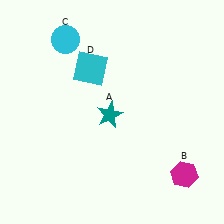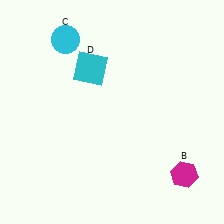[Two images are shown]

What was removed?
The teal star (A) was removed in Image 2.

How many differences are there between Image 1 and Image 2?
There is 1 difference between the two images.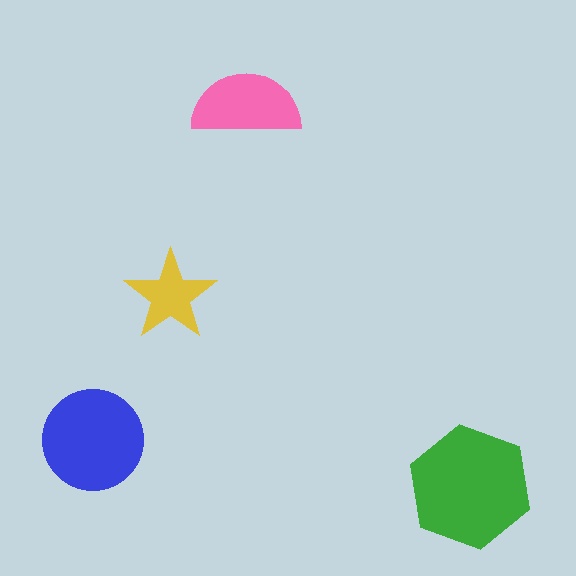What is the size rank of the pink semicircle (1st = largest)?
3rd.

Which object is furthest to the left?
The blue circle is leftmost.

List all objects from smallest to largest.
The yellow star, the pink semicircle, the blue circle, the green hexagon.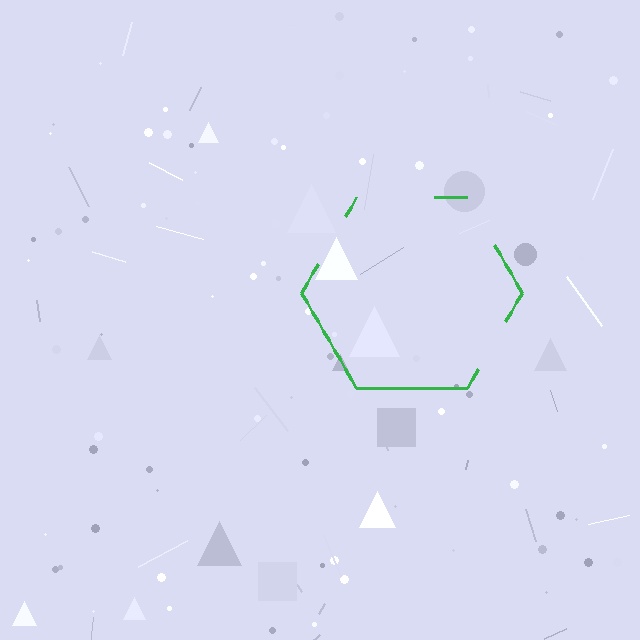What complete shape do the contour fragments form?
The contour fragments form a hexagon.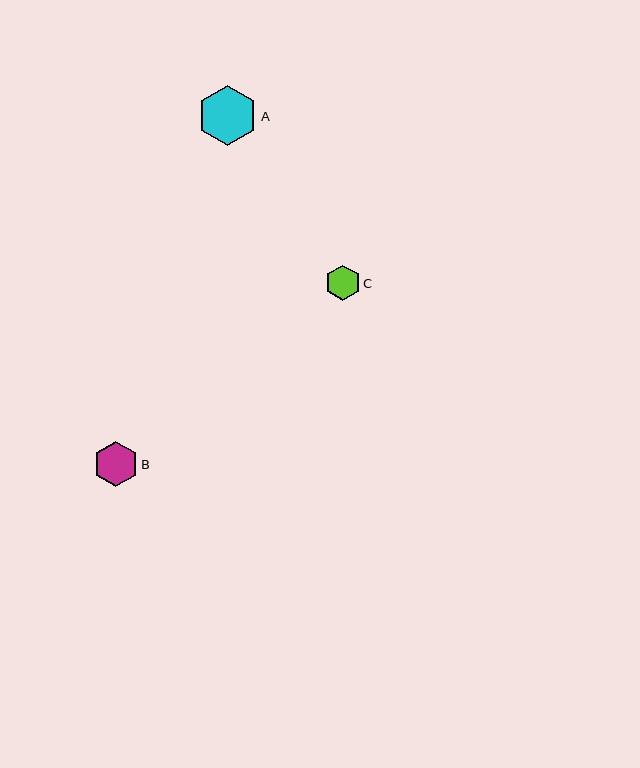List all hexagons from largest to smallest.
From largest to smallest: A, B, C.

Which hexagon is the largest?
Hexagon A is the largest with a size of approximately 60 pixels.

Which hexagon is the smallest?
Hexagon C is the smallest with a size of approximately 35 pixels.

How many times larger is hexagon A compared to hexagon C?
Hexagon A is approximately 1.7 times the size of hexagon C.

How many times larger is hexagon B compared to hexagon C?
Hexagon B is approximately 1.3 times the size of hexagon C.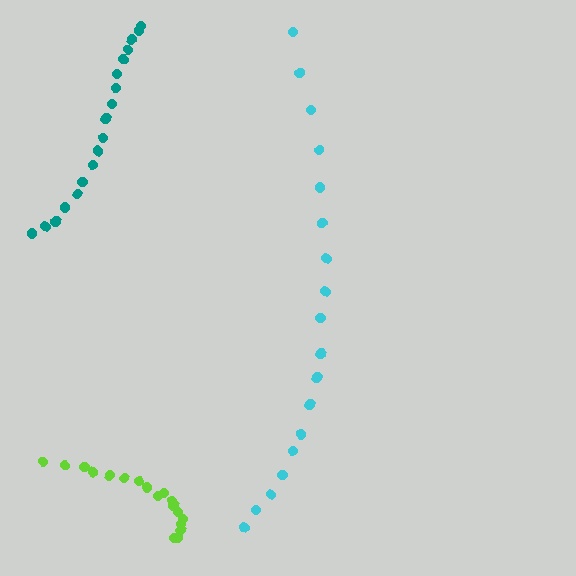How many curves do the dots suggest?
There are 3 distinct paths.